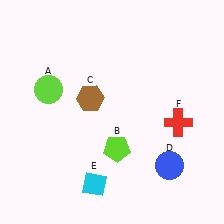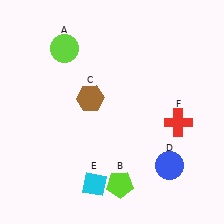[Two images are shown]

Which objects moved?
The objects that moved are: the lime circle (A), the lime pentagon (B).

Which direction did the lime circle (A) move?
The lime circle (A) moved up.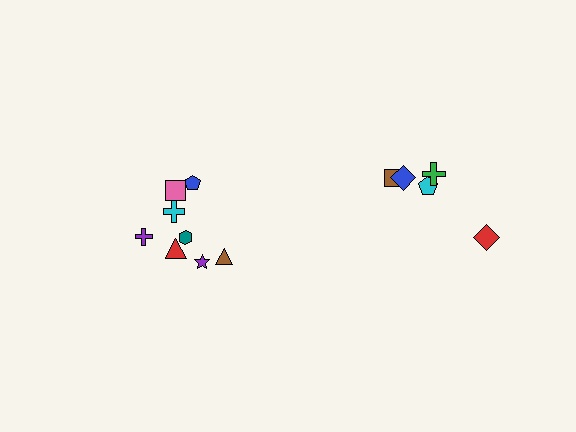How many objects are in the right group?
There are 5 objects.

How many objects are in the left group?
There are 8 objects.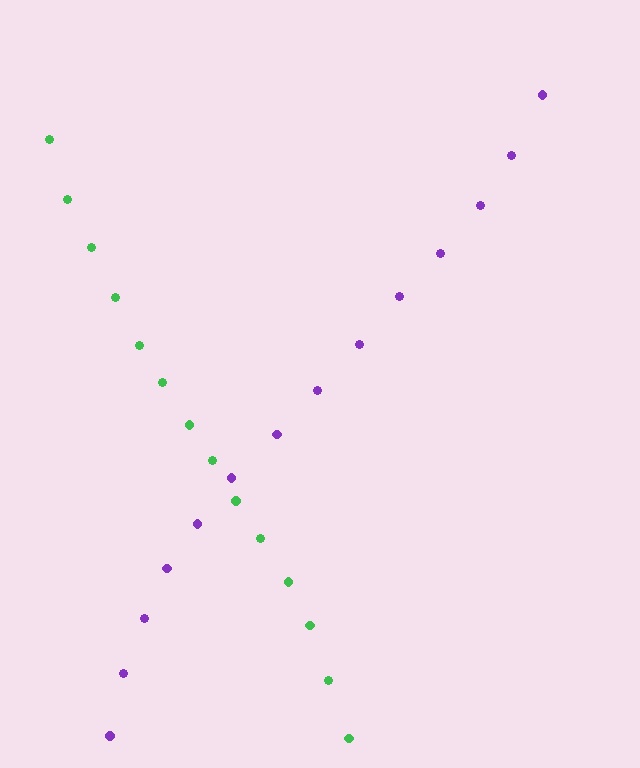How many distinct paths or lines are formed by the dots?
There are 2 distinct paths.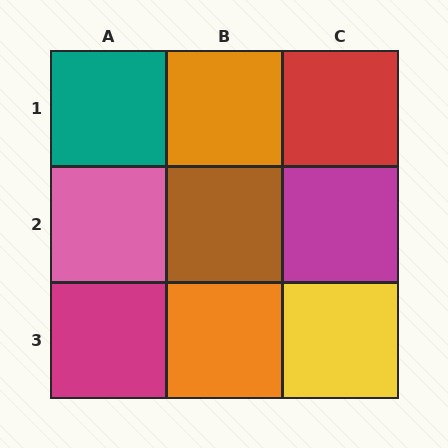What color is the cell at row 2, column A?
Pink.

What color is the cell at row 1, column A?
Teal.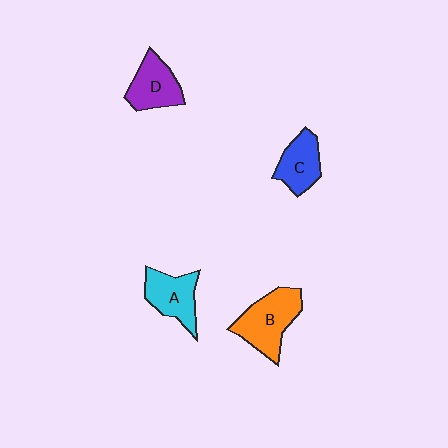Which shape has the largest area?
Shape B (orange).